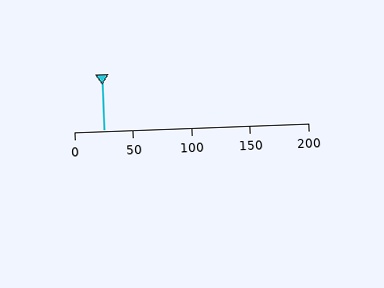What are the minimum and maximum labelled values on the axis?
The axis runs from 0 to 200.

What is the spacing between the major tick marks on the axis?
The major ticks are spaced 50 apart.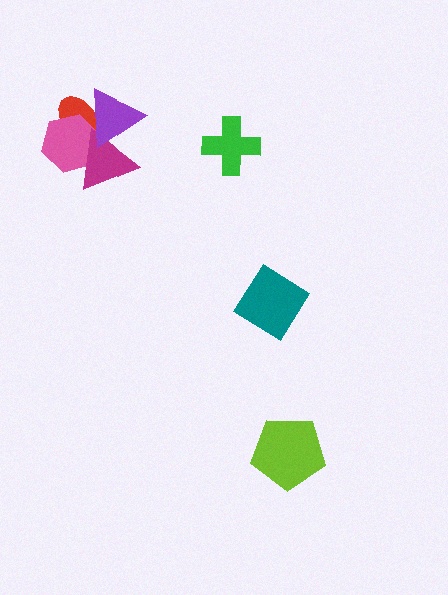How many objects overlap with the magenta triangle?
3 objects overlap with the magenta triangle.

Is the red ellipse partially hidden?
Yes, it is partially covered by another shape.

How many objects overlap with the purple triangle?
3 objects overlap with the purple triangle.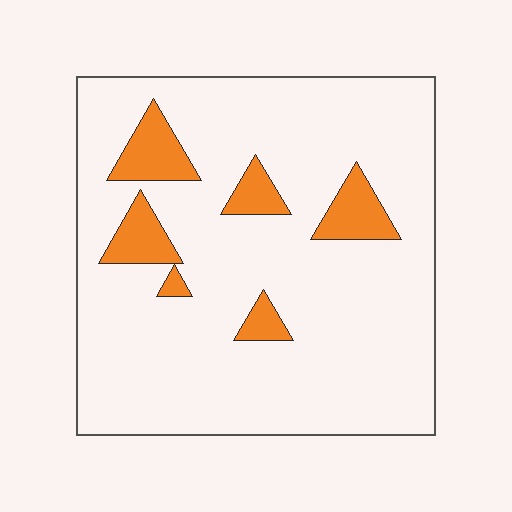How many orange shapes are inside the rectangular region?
6.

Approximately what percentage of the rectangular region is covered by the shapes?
Approximately 10%.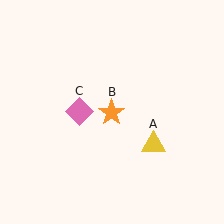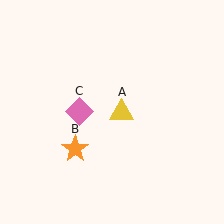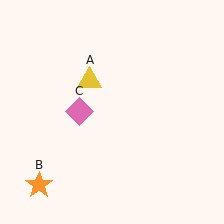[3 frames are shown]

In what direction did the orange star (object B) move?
The orange star (object B) moved down and to the left.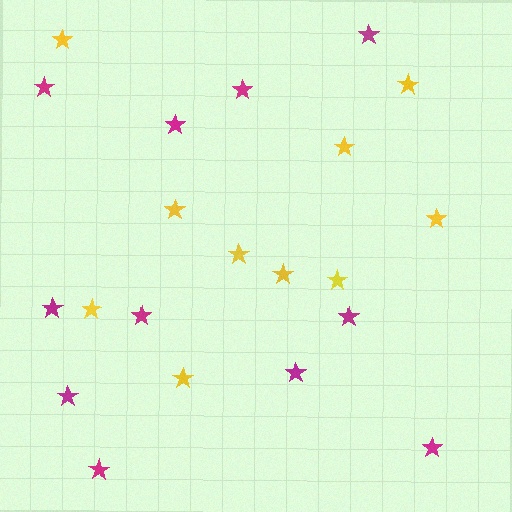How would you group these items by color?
There are 2 groups: one group of yellow stars (10) and one group of magenta stars (11).